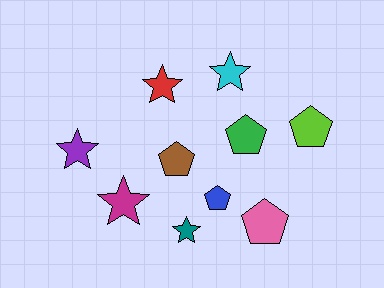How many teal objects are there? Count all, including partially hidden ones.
There is 1 teal object.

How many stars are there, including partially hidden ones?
There are 5 stars.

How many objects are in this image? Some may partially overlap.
There are 10 objects.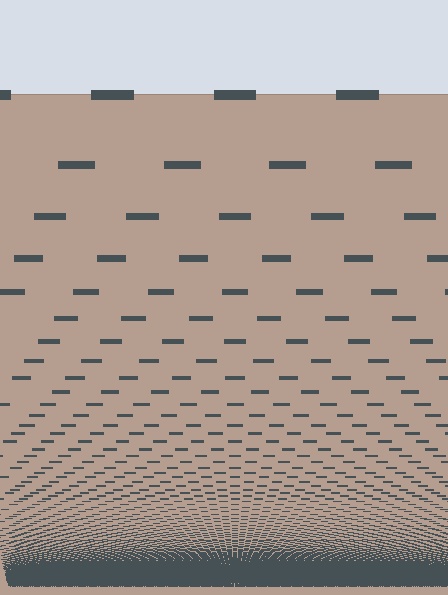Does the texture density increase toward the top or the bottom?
Density increases toward the bottom.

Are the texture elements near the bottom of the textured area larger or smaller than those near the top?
Smaller. The gradient is inverted — elements near the bottom are smaller and denser.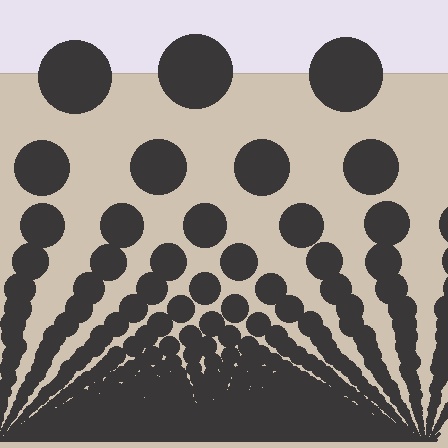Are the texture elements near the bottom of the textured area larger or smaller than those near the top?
Smaller. The gradient is inverted — elements near the bottom are smaller and denser.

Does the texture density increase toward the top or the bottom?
Density increases toward the bottom.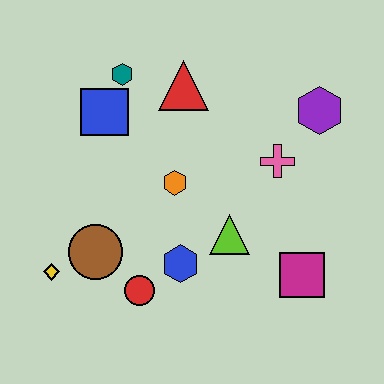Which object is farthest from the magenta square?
The teal hexagon is farthest from the magenta square.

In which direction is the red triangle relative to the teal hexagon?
The red triangle is to the right of the teal hexagon.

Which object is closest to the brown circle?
The yellow diamond is closest to the brown circle.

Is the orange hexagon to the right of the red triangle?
No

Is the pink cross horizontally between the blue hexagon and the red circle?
No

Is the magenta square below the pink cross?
Yes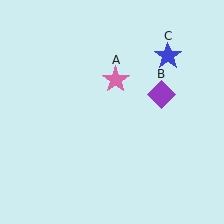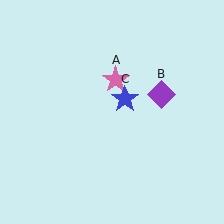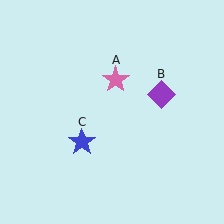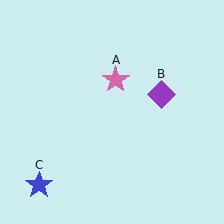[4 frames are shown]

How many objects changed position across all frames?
1 object changed position: blue star (object C).